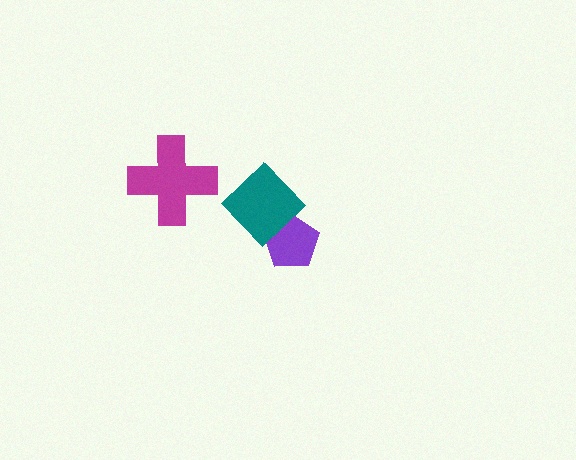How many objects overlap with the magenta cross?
0 objects overlap with the magenta cross.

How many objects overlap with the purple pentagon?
1 object overlaps with the purple pentagon.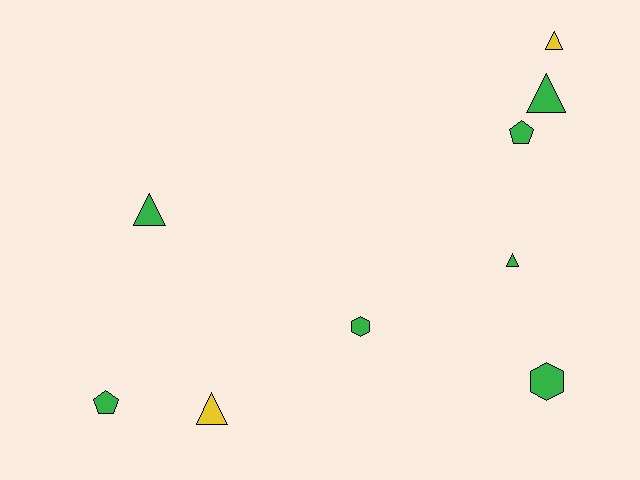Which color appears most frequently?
Green, with 7 objects.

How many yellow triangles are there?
There are 2 yellow triangles.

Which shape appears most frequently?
Triangle, with 5 objects.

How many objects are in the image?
There are 9 objects.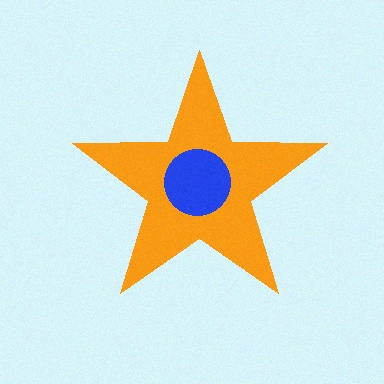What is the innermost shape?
The blue circle.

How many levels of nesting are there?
2.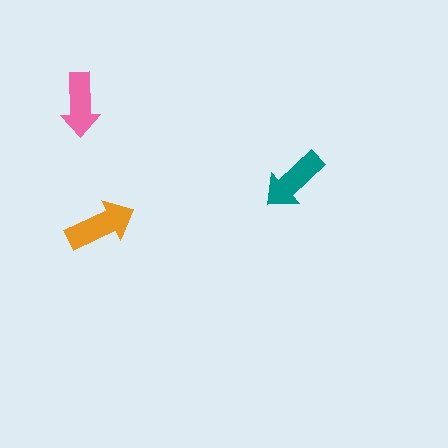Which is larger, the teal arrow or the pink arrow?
The teal one.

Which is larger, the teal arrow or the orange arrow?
The orange one.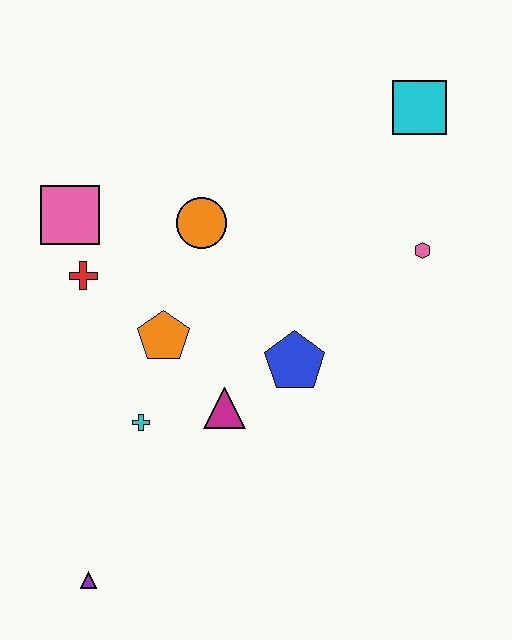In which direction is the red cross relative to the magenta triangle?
The red cross is to the left of the magenta triangle.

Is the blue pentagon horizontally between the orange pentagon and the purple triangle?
No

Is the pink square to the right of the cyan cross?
No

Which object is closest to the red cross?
The pink square is closest to the red cross.